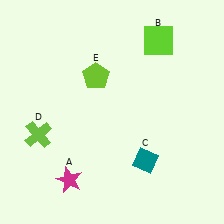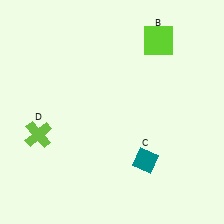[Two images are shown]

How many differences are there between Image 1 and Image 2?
There are 2 differences between the two images.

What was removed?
The lime pentagon (E), the magenta star (A) were removed in Image 2.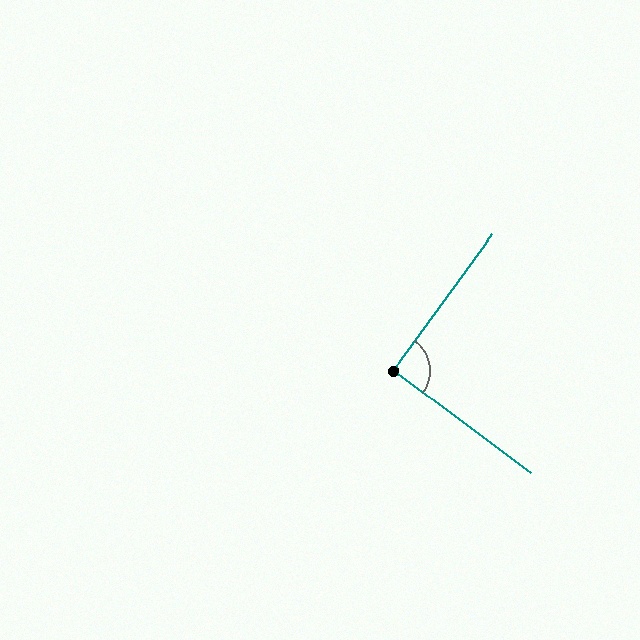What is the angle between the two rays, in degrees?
Approximately 90 degrees.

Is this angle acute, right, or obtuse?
It is approximately a right angle.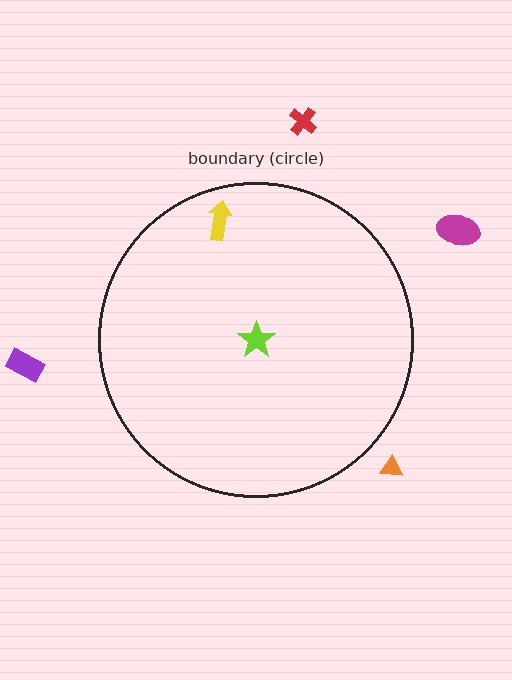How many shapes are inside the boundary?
2 inside, 4 outside.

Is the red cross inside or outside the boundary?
Outside.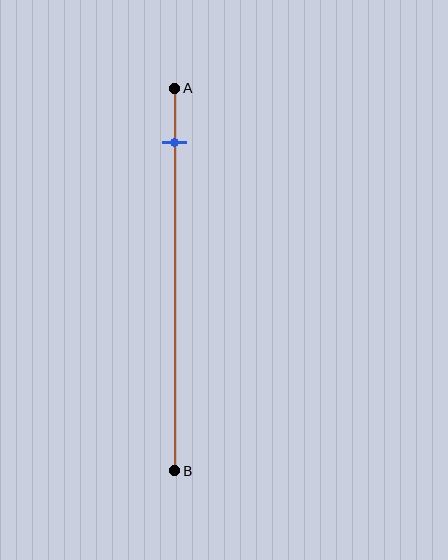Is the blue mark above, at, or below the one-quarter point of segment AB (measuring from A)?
The blue mark is above the one-quarter point of segment AB.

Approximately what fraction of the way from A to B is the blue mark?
The blue mark is approximately 15% of the way from A to B.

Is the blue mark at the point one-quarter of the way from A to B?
No, the mark is at about 15% from A, not at the 25% one-quarter point.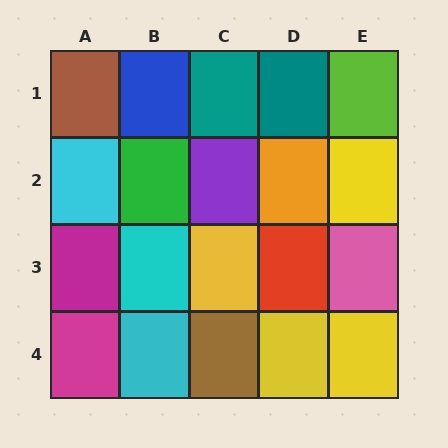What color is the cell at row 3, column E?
Pink.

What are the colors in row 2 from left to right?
Cyan, green, purple, orange, yellow.